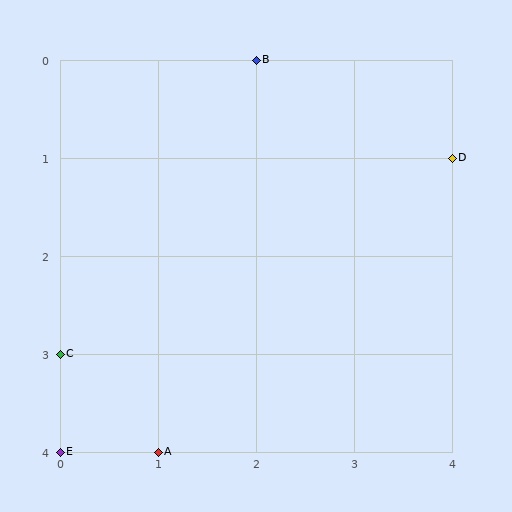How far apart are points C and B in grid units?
Points C and B are 2 columns and 3 rows apart (about 3.6 grid units diagonally).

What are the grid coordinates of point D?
Point D is at grid coordinates (4, 1).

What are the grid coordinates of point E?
Point E is at grid coordinates (0, 4).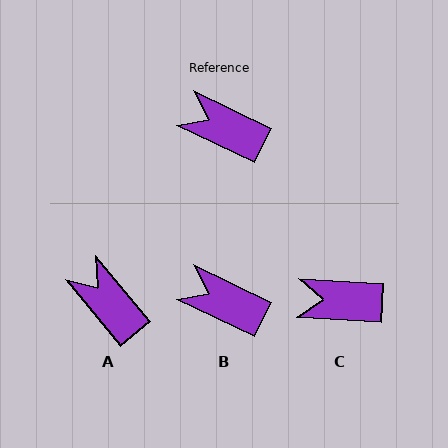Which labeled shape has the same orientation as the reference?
B.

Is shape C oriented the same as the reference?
No, it is off by about 23 degrees.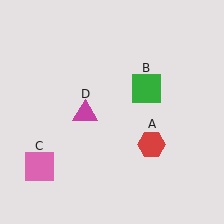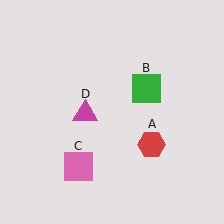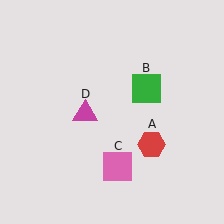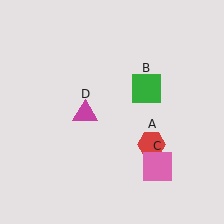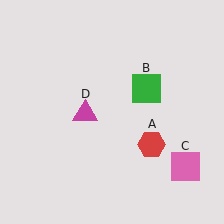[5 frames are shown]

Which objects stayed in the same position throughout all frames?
Red hexagon (object A) and green square (object B) and magenta triangle (object D) remained stationary.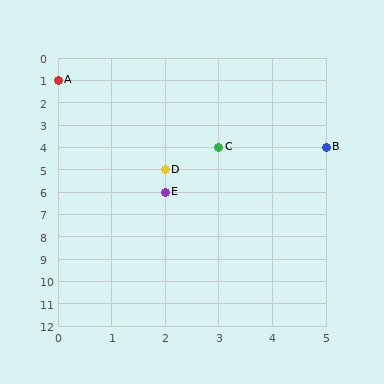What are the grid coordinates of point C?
Point C is at grid coordinates (3, 4).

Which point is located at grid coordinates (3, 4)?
Point C is at (3, 4).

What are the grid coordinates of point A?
Point A is at grid coordinates (0, 1).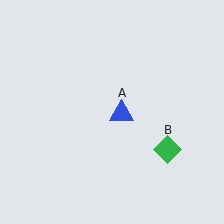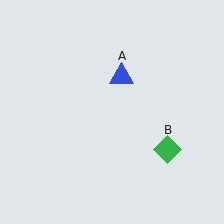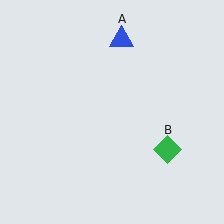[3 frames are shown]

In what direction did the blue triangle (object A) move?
The blue triangle (object A) moved up.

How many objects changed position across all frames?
1 object changed position: blue triangle (object A).